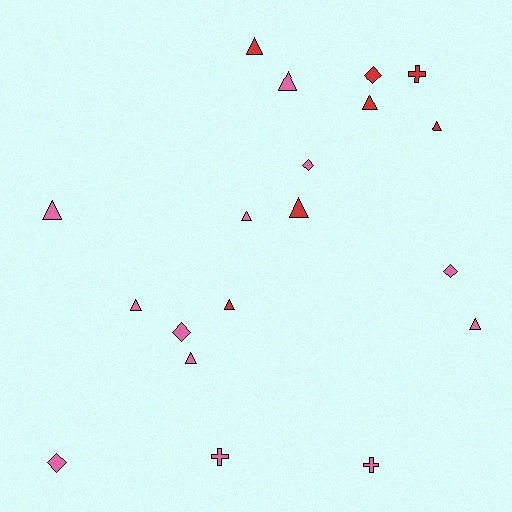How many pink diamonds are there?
There are 4 pink diamonds.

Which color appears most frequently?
Pink, with 12 objects.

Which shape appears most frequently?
Triangle, with 11 objects.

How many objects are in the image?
There are 19 objects.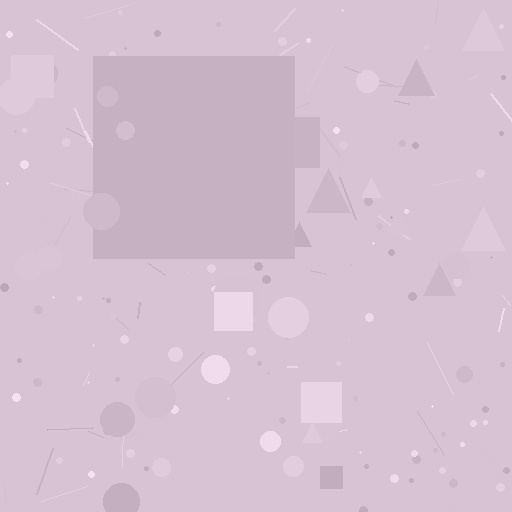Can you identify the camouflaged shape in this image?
The camouflaged shape is a square.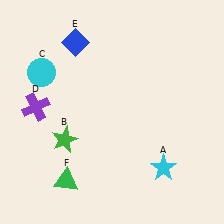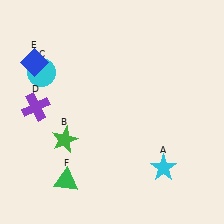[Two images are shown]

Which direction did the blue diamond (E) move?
The blue diamond (E) moved left.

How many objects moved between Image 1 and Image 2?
1 object moved between the two images.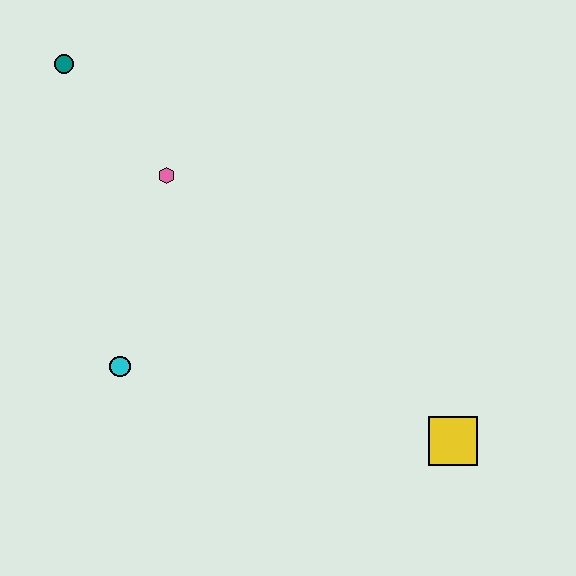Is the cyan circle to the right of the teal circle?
Yes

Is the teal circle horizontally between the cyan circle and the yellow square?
No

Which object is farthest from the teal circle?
The yellow square is farthest from the teal circle.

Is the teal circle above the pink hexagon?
Yes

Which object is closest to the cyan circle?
The pink hexagon is closest to the cyan circle.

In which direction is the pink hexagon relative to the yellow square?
The pink hexagon is to the left of the yellow square.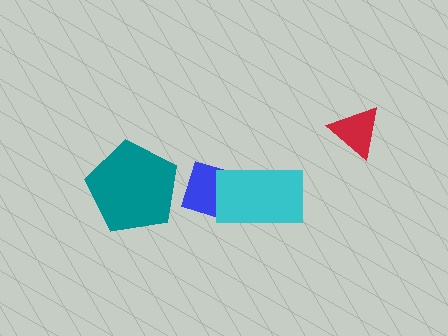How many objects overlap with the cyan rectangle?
1 object overlaps with the cyan rectangle.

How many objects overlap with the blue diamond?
1 object overlaps with the blue diamond.